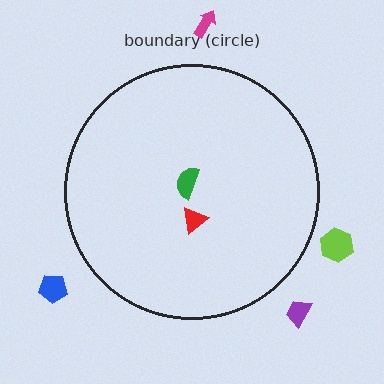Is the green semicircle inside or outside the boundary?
Inside.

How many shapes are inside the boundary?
2 inside, 4 outside.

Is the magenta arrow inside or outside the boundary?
Outside.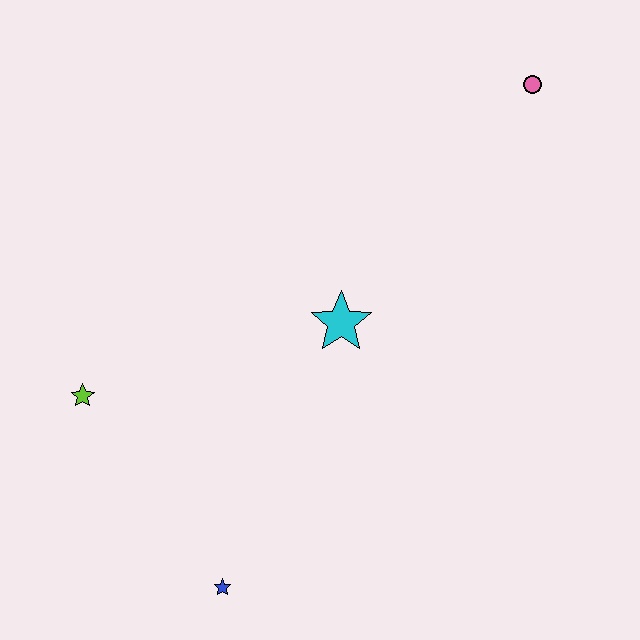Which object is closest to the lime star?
The blue star is closest to the lime star.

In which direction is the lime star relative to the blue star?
The lime star is above the blue star.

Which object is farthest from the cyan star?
The pink circle is farthest from the cyan star.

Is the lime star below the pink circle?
Yes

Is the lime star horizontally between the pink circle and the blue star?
No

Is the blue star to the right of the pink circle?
No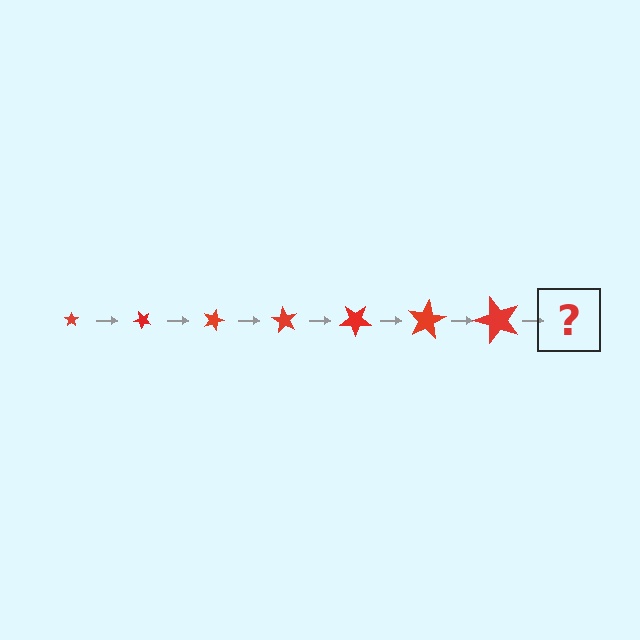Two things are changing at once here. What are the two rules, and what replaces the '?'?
The two rules are that the star grows larger each step and it rotates 45 degrees each step. The '?' should be a star, larger than the previous one and rotated 315 degrees from the start.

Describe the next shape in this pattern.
It should be a star, larger than the previous one and rotated 315 degrees from the start.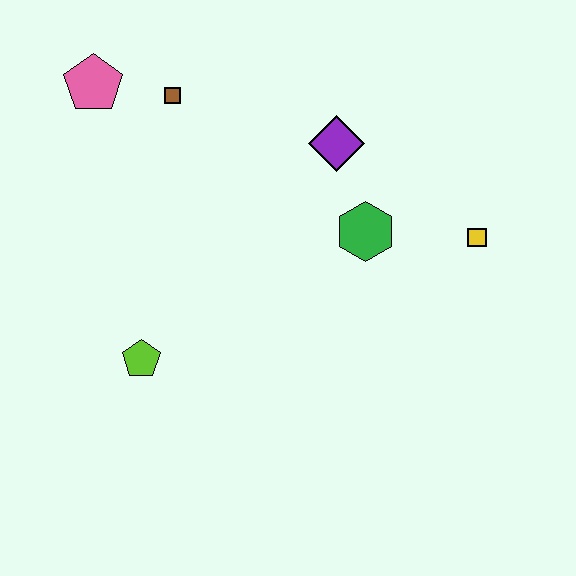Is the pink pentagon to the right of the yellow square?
No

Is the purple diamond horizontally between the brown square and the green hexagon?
Yes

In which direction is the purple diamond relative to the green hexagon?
The purple diamond is above the green hexagon.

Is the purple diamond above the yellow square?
Yes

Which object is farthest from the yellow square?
The pink pentagon is farthest from the yellow square.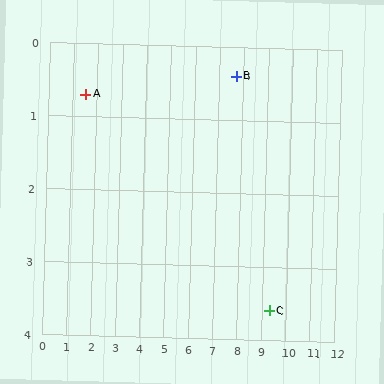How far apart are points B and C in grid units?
Points B and C are about 3.6 grid units apart.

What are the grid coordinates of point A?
Point A is at approximately (1.5, 0.7).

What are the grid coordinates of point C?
Point C is at approximately (9.3, 3.6).